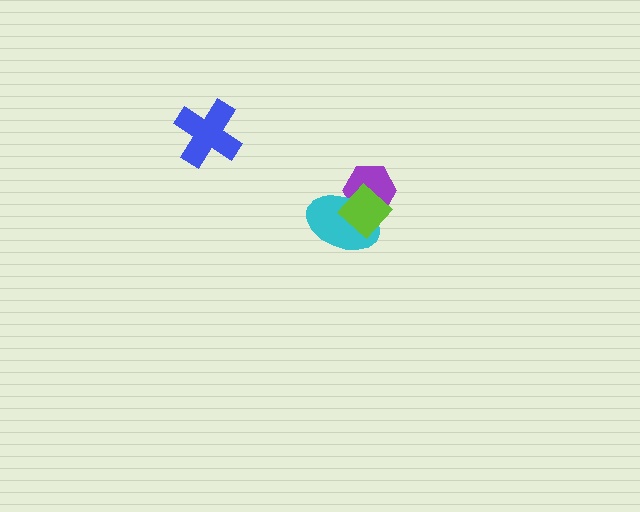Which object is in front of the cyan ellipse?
The lime diamond is in front of the cyan ellipse.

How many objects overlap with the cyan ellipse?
2 objects overlap with the cyan ellipse.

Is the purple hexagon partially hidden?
Yes, it is partially covered by another shape.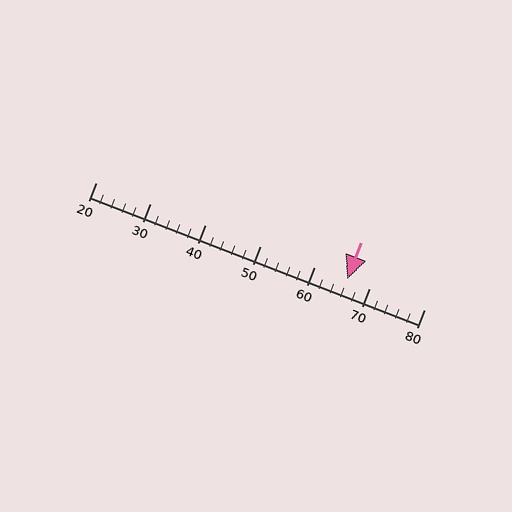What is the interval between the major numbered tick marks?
The major tick marks are spaced 10 units apart.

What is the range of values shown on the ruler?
The ruler shows values from 20 to 80.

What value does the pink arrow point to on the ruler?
The pink arrow points to approximately 66.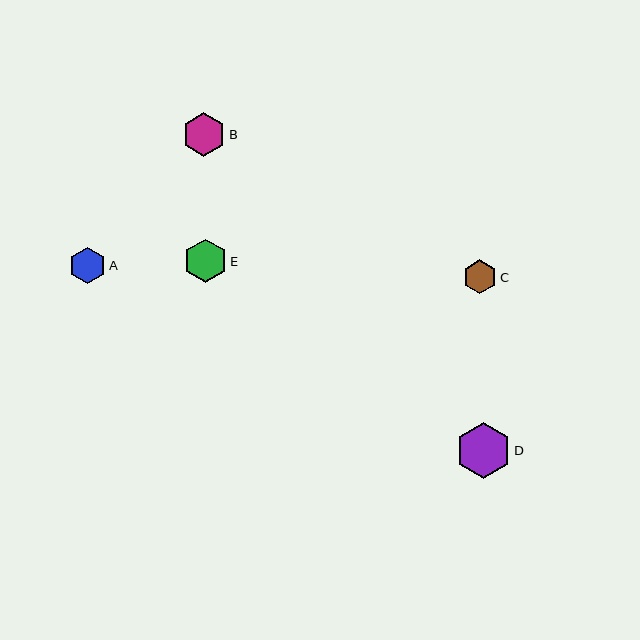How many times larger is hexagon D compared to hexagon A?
Hexagon D is approximately 1.5 times the size of hexagon A.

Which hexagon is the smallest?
Hexagon C is the smallest with a size of approximately 34 pixels.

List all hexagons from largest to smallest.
From largest to smallest: D, B, E, A, C.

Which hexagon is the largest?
Hexagon D is the largest with a size of approximately 56 pixels.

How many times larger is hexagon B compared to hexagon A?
Hexagon B is approximately 1.2 times the size of hexagon A.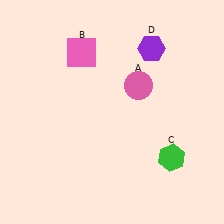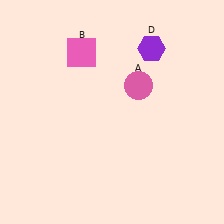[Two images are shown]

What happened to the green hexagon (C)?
The green hexagon (C) was removed in Image 2. It was in the bottom-right area of Image 1.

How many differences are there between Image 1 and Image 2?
There is 1 difference between the two images.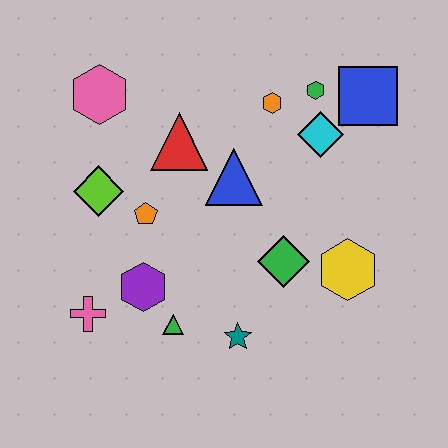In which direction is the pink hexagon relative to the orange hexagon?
The pink hexagon is to the left of the orange hexagon.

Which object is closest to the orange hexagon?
The green hexagon is closest to the orange hexagon.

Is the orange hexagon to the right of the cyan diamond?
No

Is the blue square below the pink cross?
No